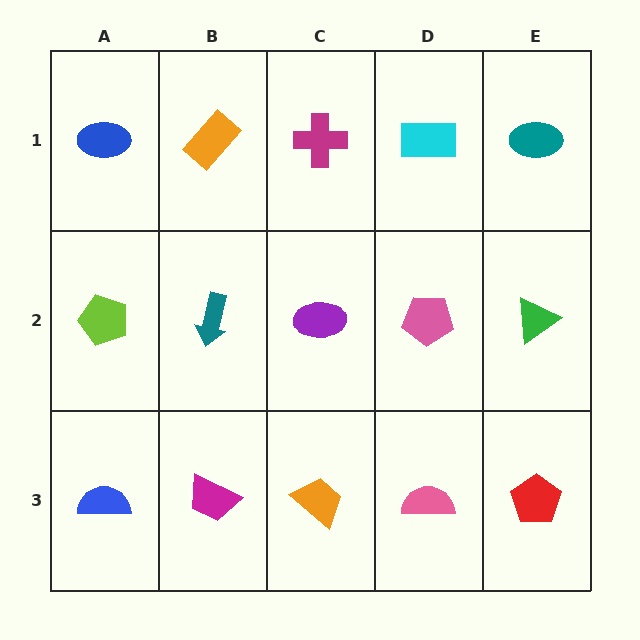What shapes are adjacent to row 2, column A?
A blue ellipse (row 1, column A), a blue semicircle (row 3, column A), a teal arrow (row 2, column B).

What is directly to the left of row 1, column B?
A blue ellipse.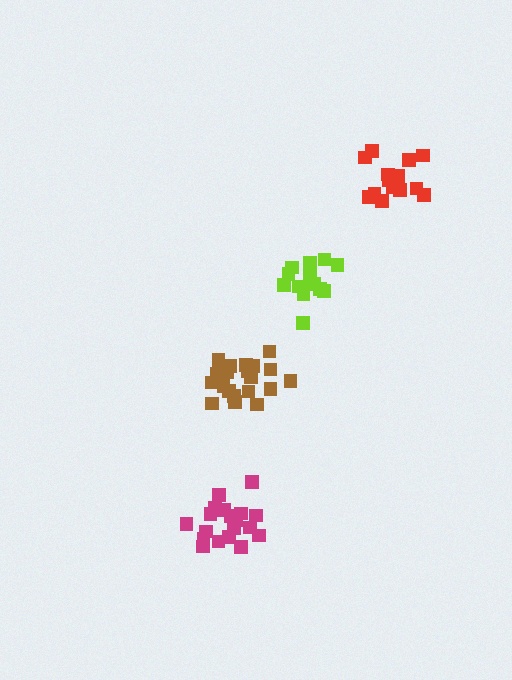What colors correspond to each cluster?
The clusters are colored: lime, magenta, red, brown.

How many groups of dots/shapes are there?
There are 4 groups.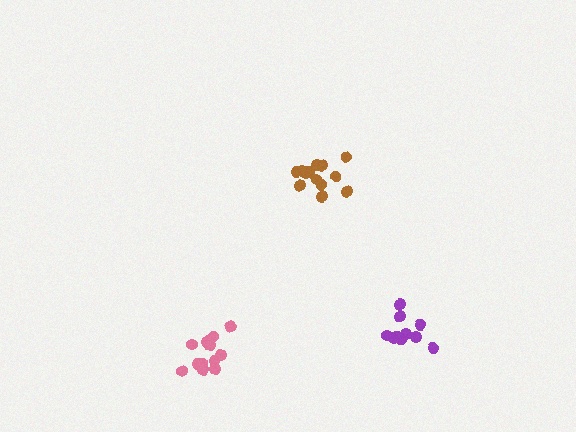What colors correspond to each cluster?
The clusters are colored: pink, purple, brown.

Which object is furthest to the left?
The pink cluster is leftmost.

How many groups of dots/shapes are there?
There are 3 groups.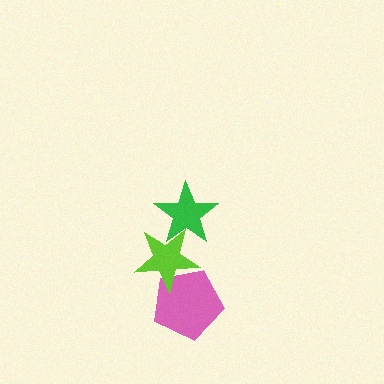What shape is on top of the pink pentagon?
The lime star is on top of the pink pentagon.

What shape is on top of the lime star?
The green star is on top of the lime star.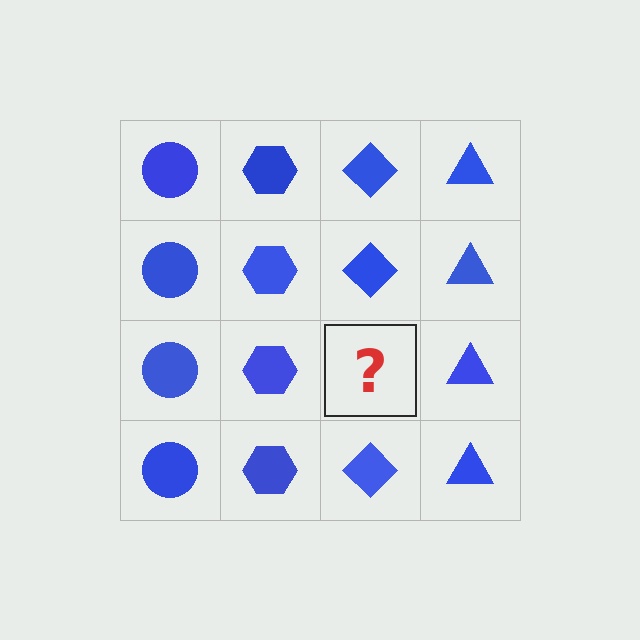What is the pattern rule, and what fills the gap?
The rule is that each column has a consistent shape. The gap should be filled with a blue diamond.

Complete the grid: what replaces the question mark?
The question mark should be replaced with a blue diamond.